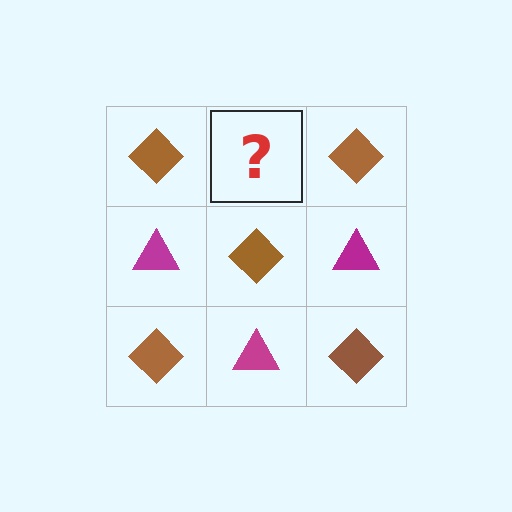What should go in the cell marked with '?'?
The missing cell should contain a magenta triangle.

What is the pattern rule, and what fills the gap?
The rule is that it alternates brown diamond and magenta triangle in a checkerboard pattern. The gap should be filled with a magenta triangle.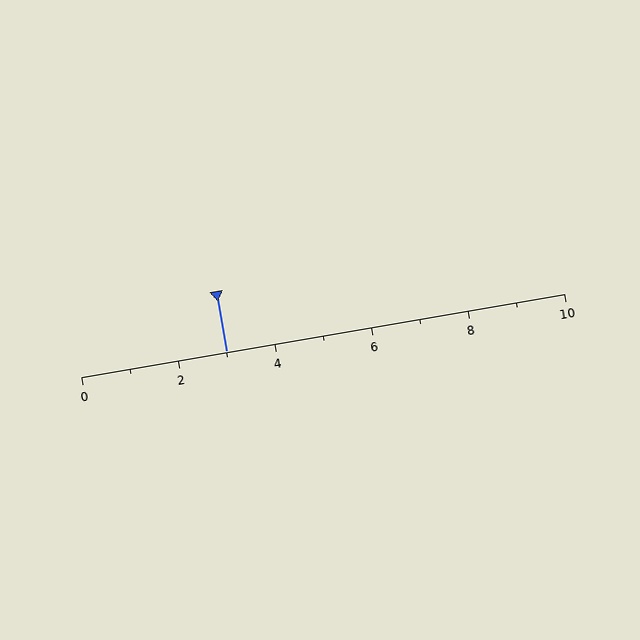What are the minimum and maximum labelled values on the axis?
The axis runs from 0 to 10.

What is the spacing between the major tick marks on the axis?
The major ticks are spaced 2 apart.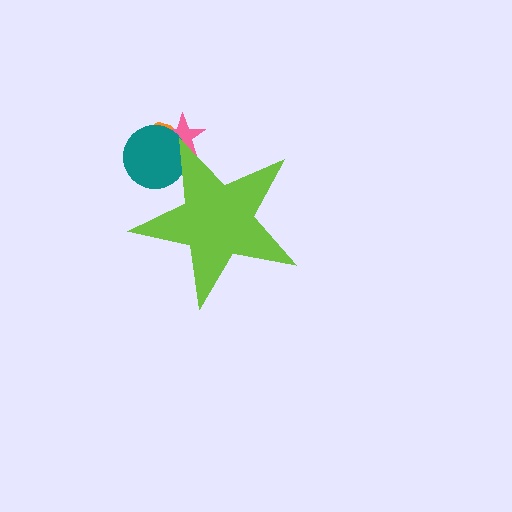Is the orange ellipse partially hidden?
Yes, the orange ellipse is partially hidden behind the lime star.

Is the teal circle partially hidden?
Yes, the teal circle is partially hidden behind the lime star.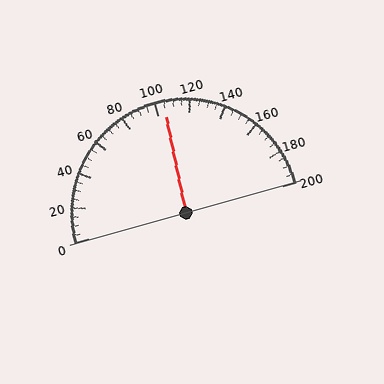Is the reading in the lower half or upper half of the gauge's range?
The reading is in the upper half of the range (0 to 200).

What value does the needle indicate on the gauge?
The needle indicates approximately 105.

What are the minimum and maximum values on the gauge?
The gauge ranges from 0 to 200.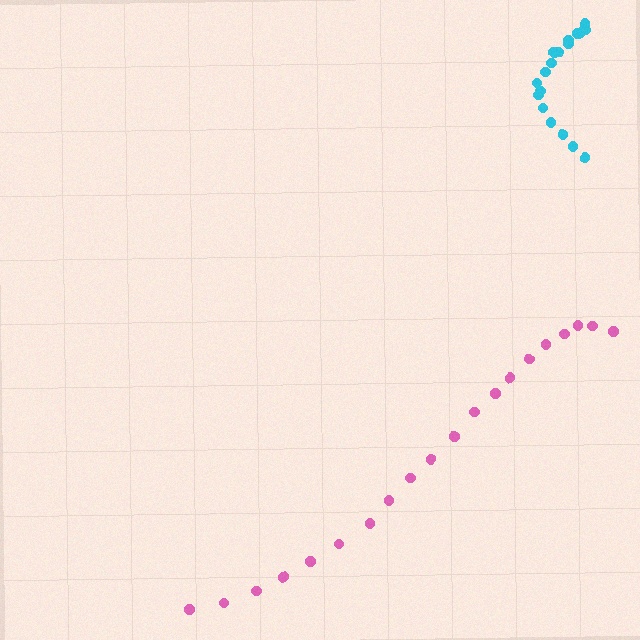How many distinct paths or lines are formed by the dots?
There are 2 distinct paths.